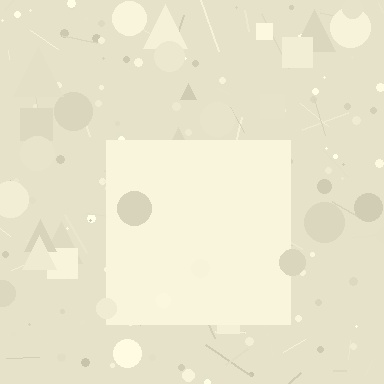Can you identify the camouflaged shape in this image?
The camouflaged shape is a square.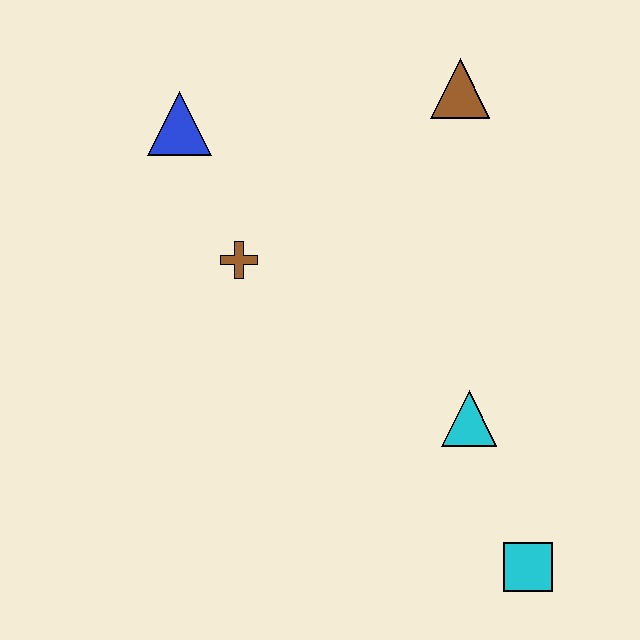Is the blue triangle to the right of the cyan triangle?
No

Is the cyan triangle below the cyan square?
No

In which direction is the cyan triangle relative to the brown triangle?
The cyan triangle is below the brown triangle.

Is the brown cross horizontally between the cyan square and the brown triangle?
No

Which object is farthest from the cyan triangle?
The blue triangle is farthest from the cyan triangle.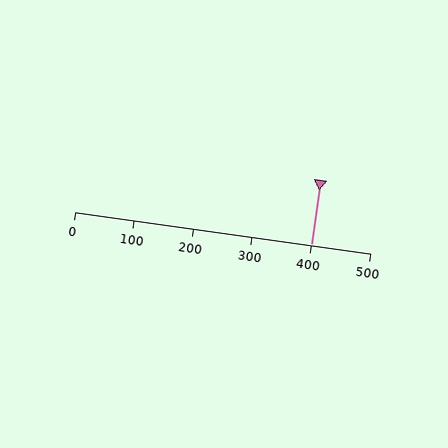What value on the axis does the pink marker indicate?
The marker indicates approximately 400.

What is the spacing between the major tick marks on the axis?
The major ticks are spaced 100 apart.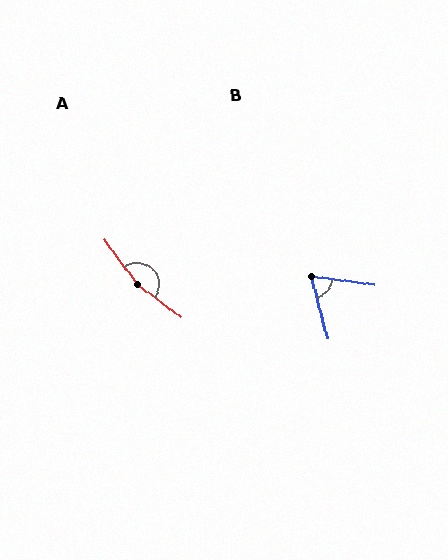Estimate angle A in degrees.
Approximately 164 degrees.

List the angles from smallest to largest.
B (68°), A (164°).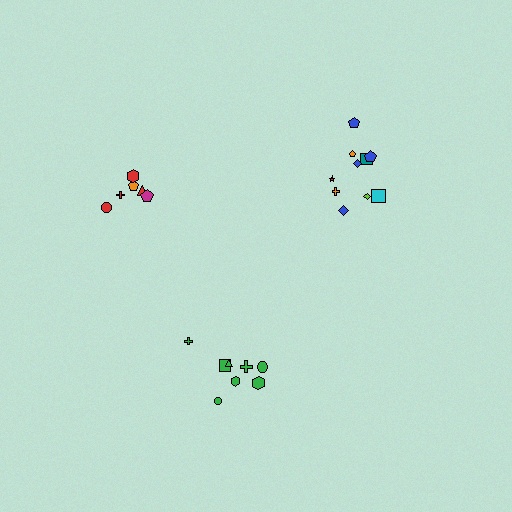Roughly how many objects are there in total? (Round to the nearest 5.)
Roughly 25 objects in total.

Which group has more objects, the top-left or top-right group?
The top-right group.